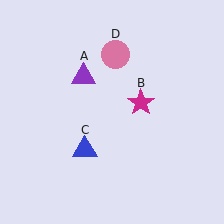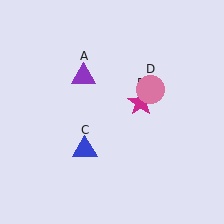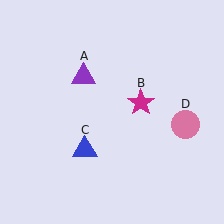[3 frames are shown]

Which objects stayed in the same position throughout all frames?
Purple triangle (object A) and magenta star (object B) and blue triangle (object C) remained stationary.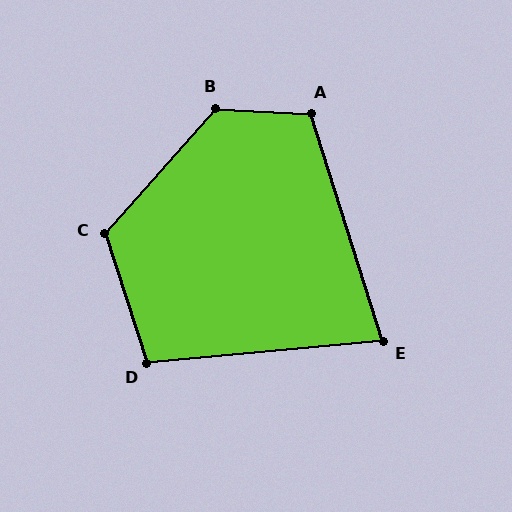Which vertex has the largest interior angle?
B, at approximately 128 degrees.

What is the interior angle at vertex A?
Approximately 110 degrees (obtuse).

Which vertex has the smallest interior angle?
E, at approximately 78 degrees.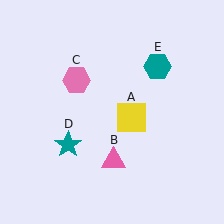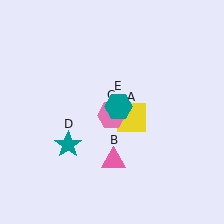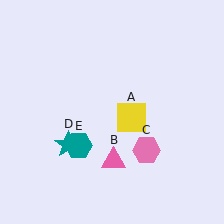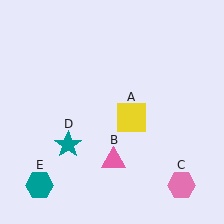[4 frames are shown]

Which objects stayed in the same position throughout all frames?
Yellow square (object A) and pink triangle (object B) and teal star (object D) remained stationary.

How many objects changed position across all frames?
2 objects changed position: pink hexagon (object C), teal hexagon (object E).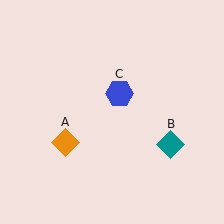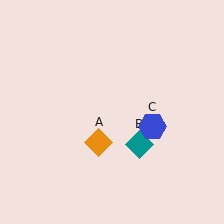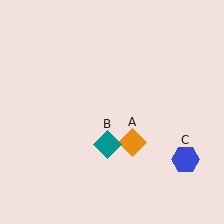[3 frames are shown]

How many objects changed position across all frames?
3 objects changed position: orange diamond (object A), teal diamond (object B), blue hexagon (object C).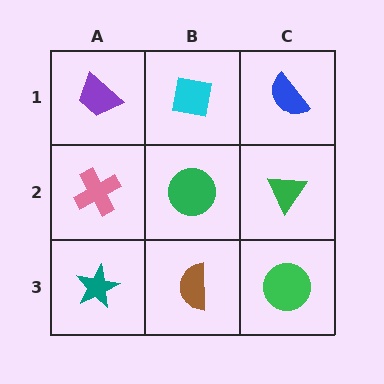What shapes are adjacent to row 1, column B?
A green circle (row 2, column B), a purple trapezoid (row 1, column A), a blue semicircle (row 1, column C).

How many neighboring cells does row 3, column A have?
2.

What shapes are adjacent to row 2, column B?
A cyan square (row 1, column B), a brown semicircle (row 3, column B), a pink cross (row 2, column A), a green triangle (row 2, column C).